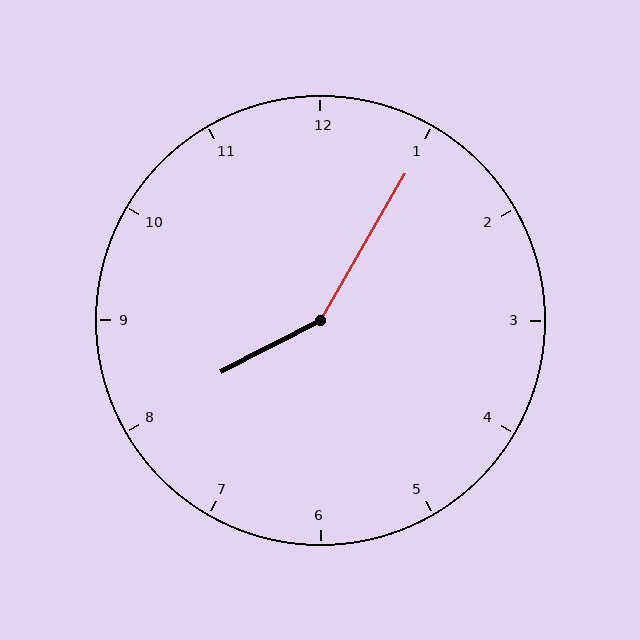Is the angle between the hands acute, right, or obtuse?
It is obtuse.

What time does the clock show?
8:05.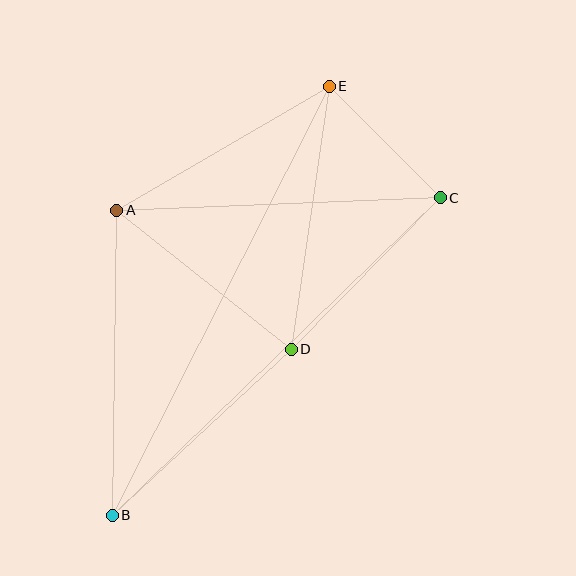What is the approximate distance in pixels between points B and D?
The distance between B and D is approximately 244 pixels.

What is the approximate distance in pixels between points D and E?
The distance between D and E is approximately 266 pixels.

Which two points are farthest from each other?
Points B and E are farthest from each other.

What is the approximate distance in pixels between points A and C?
The distance between A and C is approximately 324 pixels.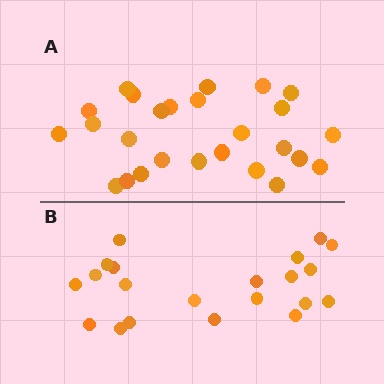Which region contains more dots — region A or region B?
Region A (the top region) has more dots.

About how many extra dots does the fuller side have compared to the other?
Region A has about 5 more dots than region B.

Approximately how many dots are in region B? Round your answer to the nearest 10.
About 20 dots. (The exact count is 21, which rounds to 20.)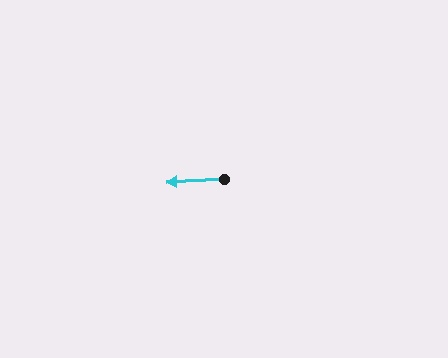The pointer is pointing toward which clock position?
Roughly 9 o'clock.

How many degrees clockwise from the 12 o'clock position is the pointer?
Approximately 267 degrees.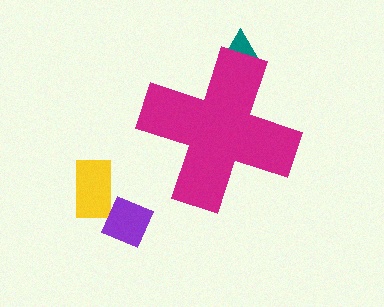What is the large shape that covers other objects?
A magenta cross.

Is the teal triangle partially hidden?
Yes, the teal triangle is partially hidden behind the magenta cross.